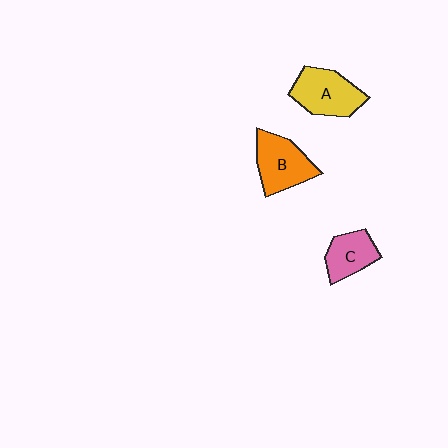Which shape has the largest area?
Shape A (yellow).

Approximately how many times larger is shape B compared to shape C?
Approximately 1.3 times.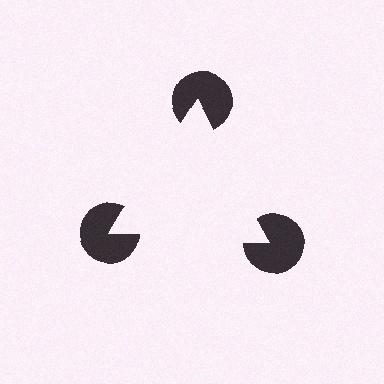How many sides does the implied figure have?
3 sides.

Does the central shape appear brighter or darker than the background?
It typically appears slightly brighter than the background, even though no actual brightness change is drawn.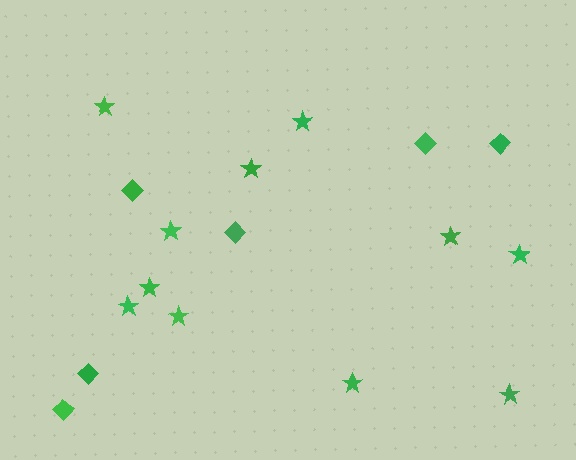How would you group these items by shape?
There are 2 groups: one group of stars (11) and one group of diamonds (6).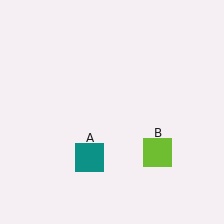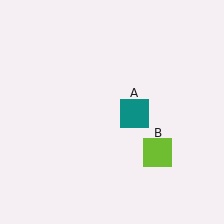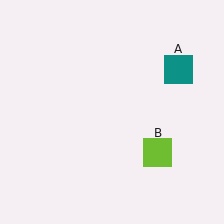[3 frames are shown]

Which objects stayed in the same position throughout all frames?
Lime square (object B) remained stationary.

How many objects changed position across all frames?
1 object changed position: teal square (object A).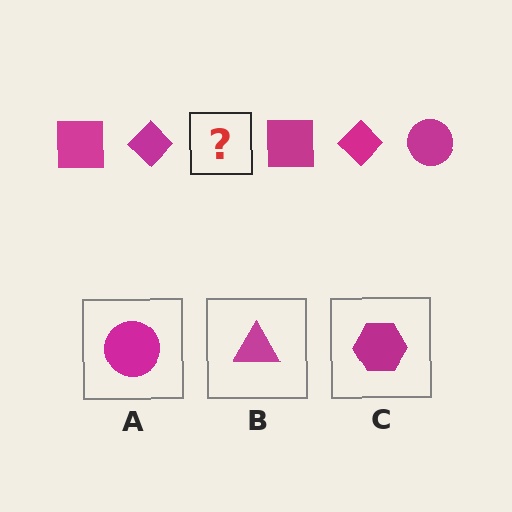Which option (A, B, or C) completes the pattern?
A.